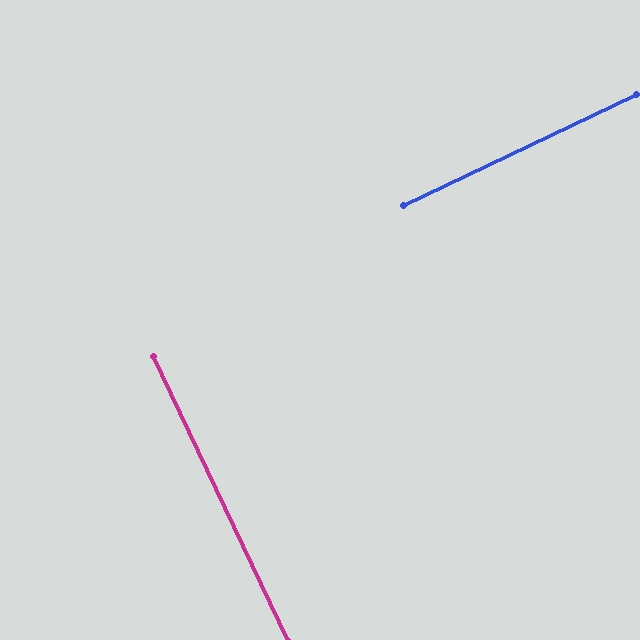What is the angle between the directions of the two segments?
Approximately 90 degrees.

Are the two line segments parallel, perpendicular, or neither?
Perpendicular — they meet at approximately 90°.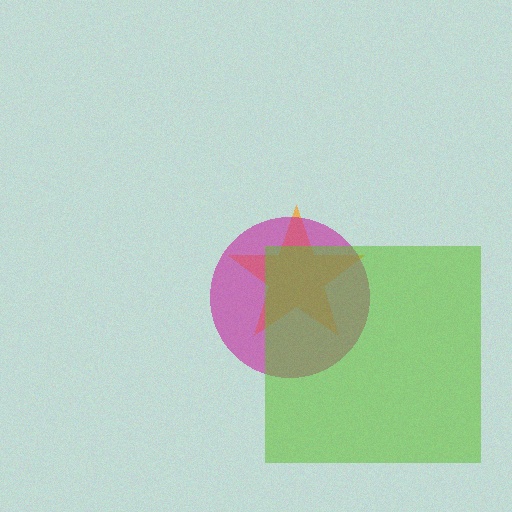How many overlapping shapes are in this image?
There are 3 overlapping shapes in the image.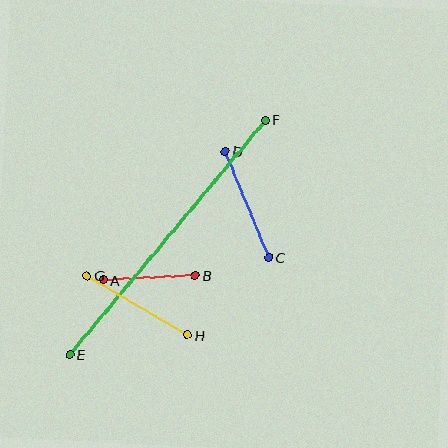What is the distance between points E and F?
The distance is approximately 305 pixels.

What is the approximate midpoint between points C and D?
The midpoint is at approximately (247, 204) pixels.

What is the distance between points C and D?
The distance is approximately 115 pixels.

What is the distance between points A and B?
The distance is approximately 92 pixels.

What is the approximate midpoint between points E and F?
The midpoint is at approximately (168, 237) pixels.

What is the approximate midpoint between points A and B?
The midpoint is at approximately (149, 278) pixels.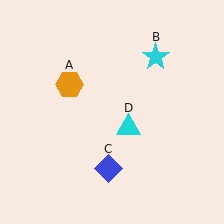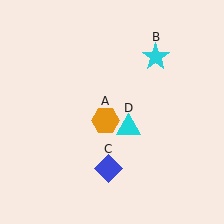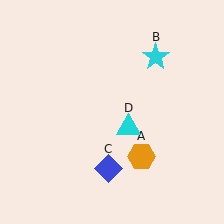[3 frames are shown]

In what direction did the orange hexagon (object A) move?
The orange hexagon (object A) moved down and to the right.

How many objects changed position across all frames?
1 object changed position: orange hexagon (object A).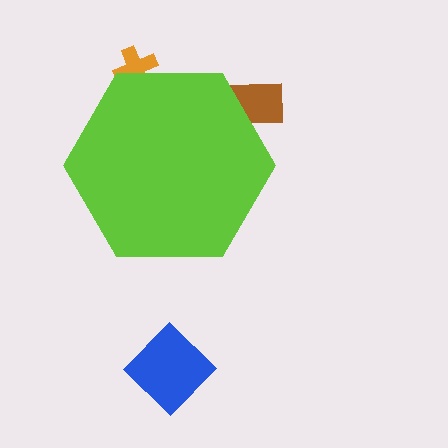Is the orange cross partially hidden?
Yes, the orange cross is partially hidden behind the lime hexagon.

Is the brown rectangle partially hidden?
Yes, the brown rectangle is partially hidden behind the lime hexagon.